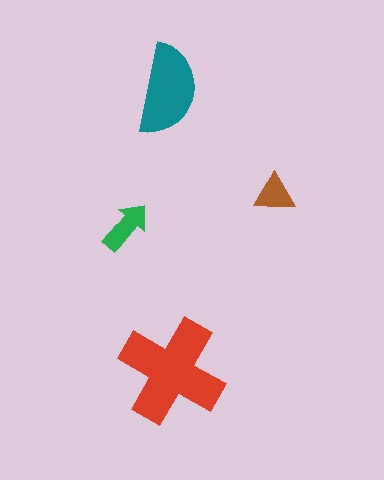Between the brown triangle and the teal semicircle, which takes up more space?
The teal semicircle.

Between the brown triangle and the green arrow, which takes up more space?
The green arrow.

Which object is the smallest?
The brown triangle.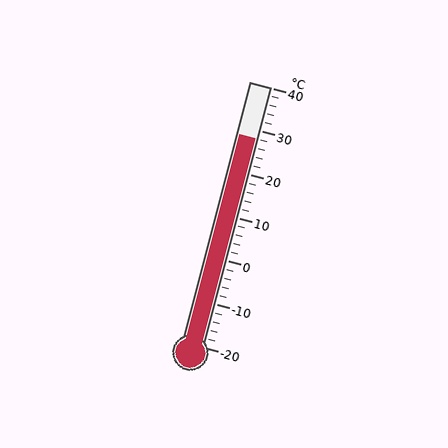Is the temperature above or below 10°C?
The temperature is above 10°C.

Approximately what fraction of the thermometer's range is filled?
The thermometer is filled to approximately 80% of its range.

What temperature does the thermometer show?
The thermometer shows approximately 28°C.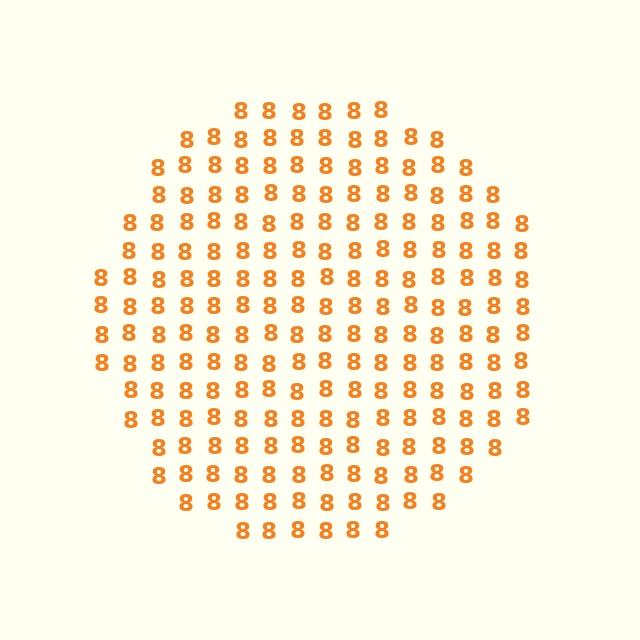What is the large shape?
The large shape is a circle.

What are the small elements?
The small elements are digit 8's.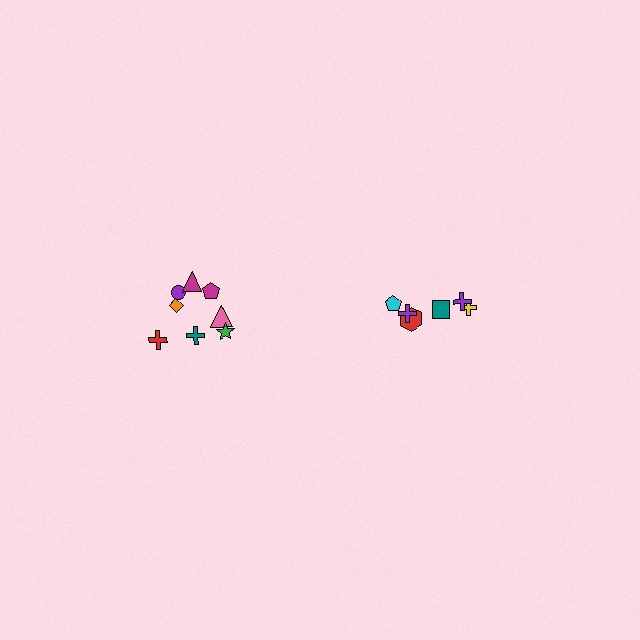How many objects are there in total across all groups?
There are 14 objects.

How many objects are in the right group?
There are 6 objects.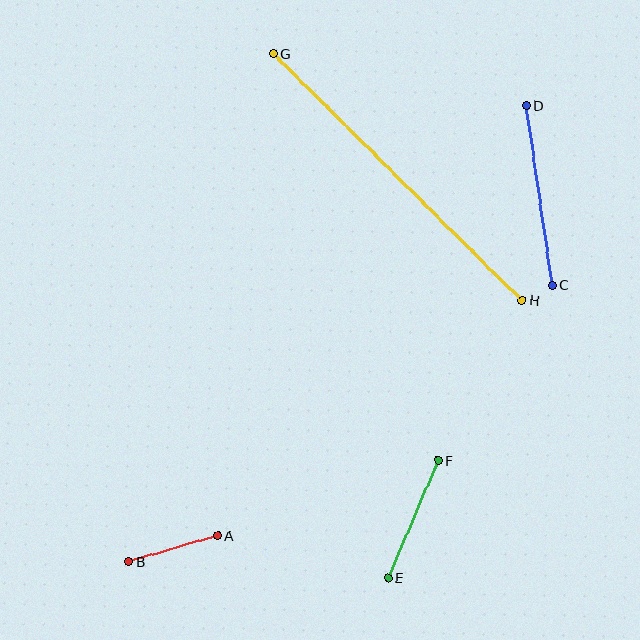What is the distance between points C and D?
The distance is approximately 181 pixels.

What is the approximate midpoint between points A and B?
The midpoint is at approximately (173, 549) pixels.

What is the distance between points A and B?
The distance is approximately 93 pixels.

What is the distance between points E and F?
The distance is approximately 128 pixels.